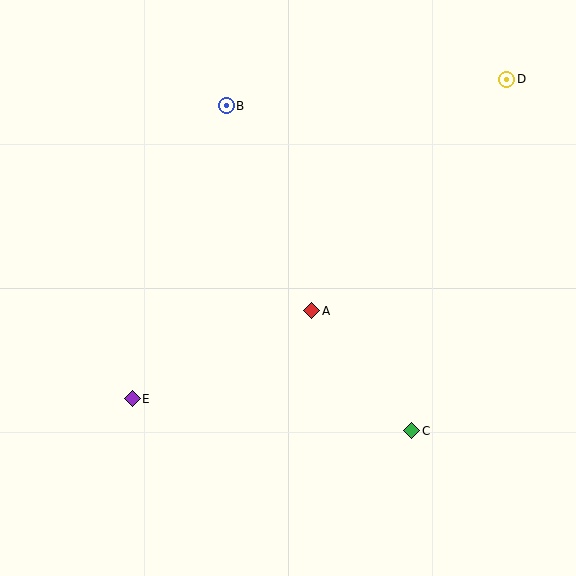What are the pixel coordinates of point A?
Point A is at (312, 311).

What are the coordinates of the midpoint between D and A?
The midpoint between D and A is at (409, 195).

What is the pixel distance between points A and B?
The distance between A and B is 222 pixels.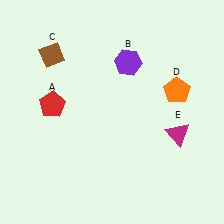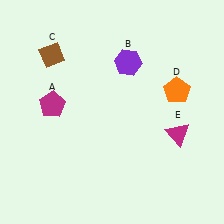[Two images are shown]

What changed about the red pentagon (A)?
In Image 1, A is red. In Image 2, it changed to magenta.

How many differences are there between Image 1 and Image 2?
There is 1 difference between the two images.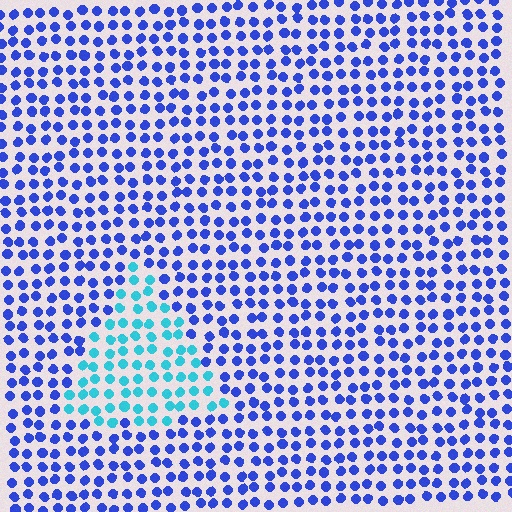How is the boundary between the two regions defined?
The boundary is defined purely by a slight shift in hue (about 47 degrees). Spacing, size, and orientation are identical on both sides.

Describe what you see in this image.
The image is filled with small blue elements in a uniform arrangement. A triangle-shaped region is visible where the elements are tinted to a slightly different hue, forming a subtle color boundary.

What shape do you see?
I see a triangle.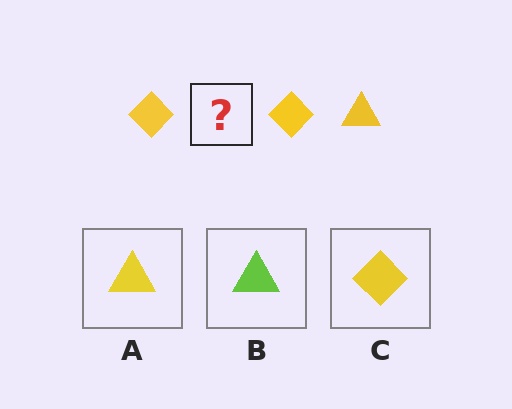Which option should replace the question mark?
Option A.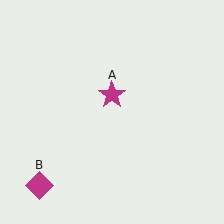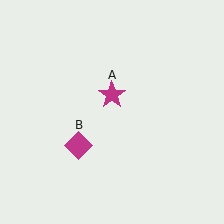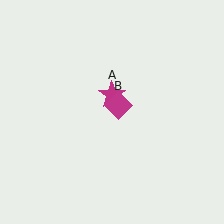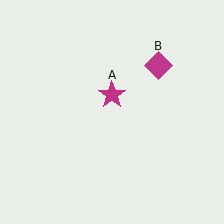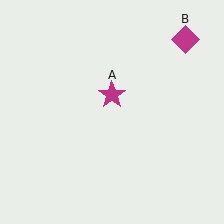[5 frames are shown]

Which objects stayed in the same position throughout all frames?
Magenta star (object A) remained stationary.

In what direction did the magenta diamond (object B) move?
The magenta diamond (object B) moved up and to the right.